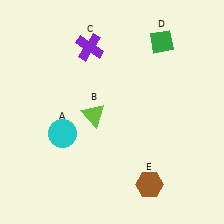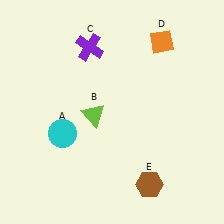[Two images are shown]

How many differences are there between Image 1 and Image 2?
There is 1 difference between the two images.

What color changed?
The diamond (D) changed from green in Image 1 to orange in Image 2.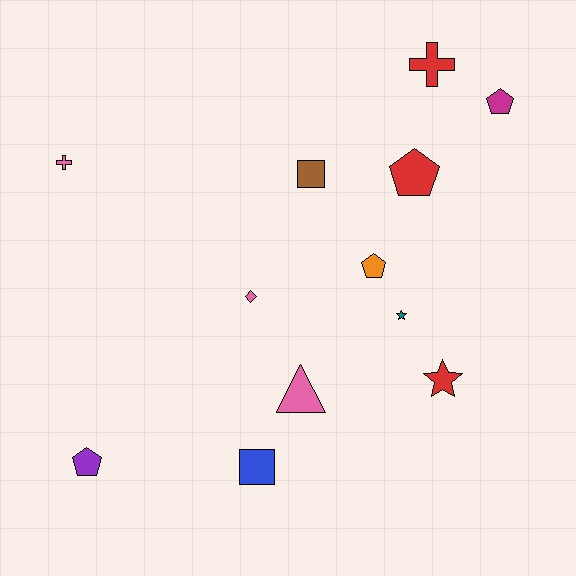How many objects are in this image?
There are 12 objects.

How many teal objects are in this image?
There is 1 teal object.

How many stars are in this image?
There are 2 stars.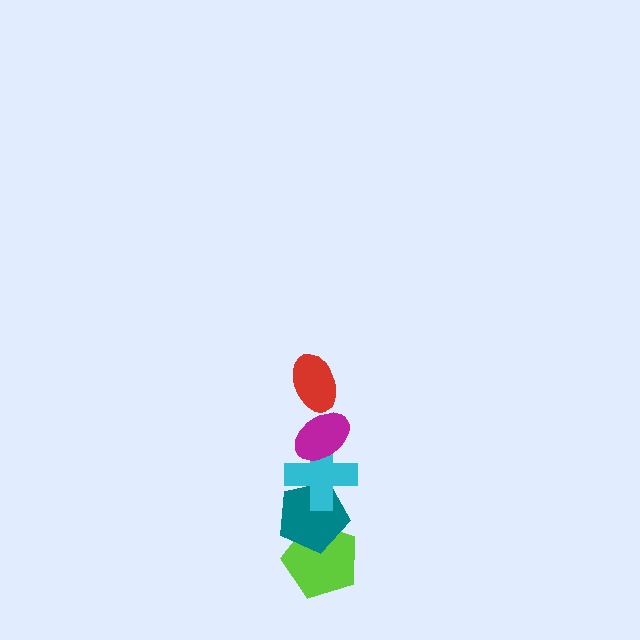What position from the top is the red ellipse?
The red ellipse is 1st from the top.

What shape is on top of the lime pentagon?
The teal pentagon is on top of the lime pentagon.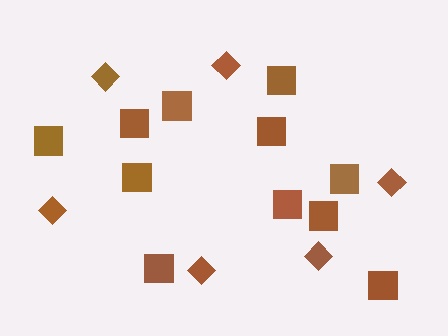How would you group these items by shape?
There are 2 groups: one group of diamonds (6) and one group of squares (11).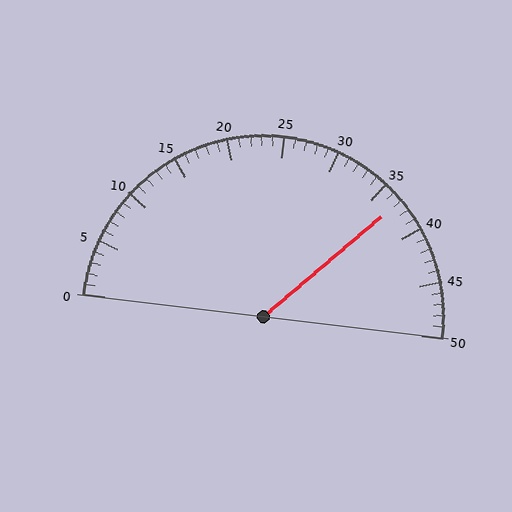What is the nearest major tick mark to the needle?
The nearest major tick mark is 35.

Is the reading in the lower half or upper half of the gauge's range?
The reading is in the upper half of the range (0 to 50).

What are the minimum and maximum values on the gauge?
The gauge ranges from 0 to 50.